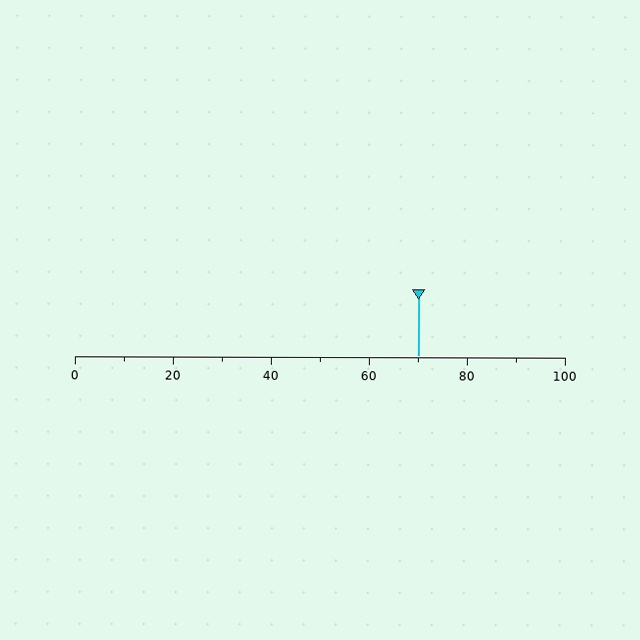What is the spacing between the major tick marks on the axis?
The major ticks are spaced 20 apart.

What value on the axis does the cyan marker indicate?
The marker indicates approximately 70.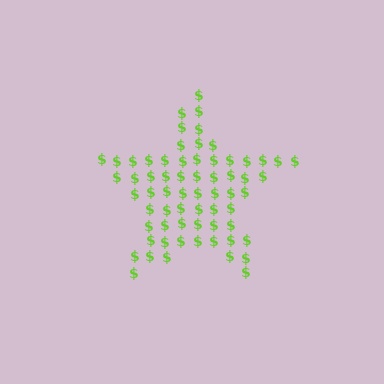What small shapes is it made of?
It is made of small dollar signs.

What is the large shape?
The large shape is a star.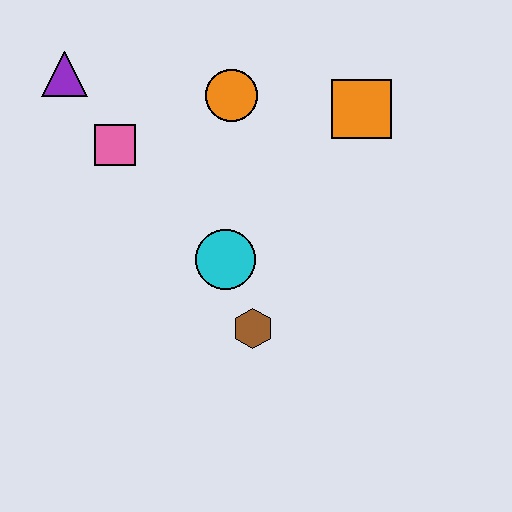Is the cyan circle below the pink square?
Yes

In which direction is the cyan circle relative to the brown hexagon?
The cyan circle is above the brown hexagon.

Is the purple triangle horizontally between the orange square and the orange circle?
No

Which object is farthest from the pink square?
The orange square is farthest from the pink square.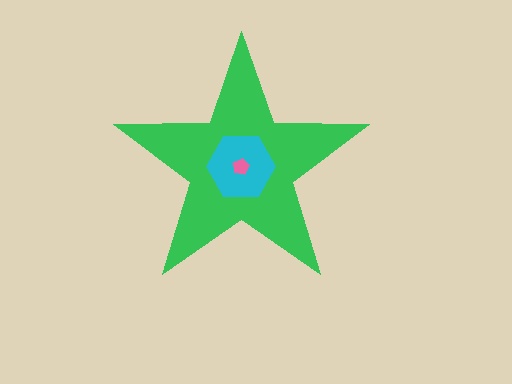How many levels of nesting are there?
3.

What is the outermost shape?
The green star.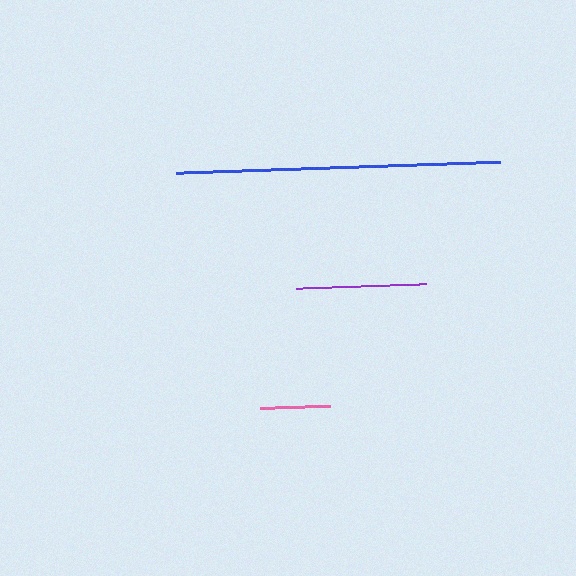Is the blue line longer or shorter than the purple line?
The blue line is longer than the purple line.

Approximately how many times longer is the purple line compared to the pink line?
The purple line is approximately 1.9 times the length of the pink line.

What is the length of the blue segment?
The blue segment is approximately 324 pixels long.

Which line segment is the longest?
The blue line is the longest at approximately 324 pixels.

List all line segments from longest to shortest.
From longest to shortest: blue, purple, pink.